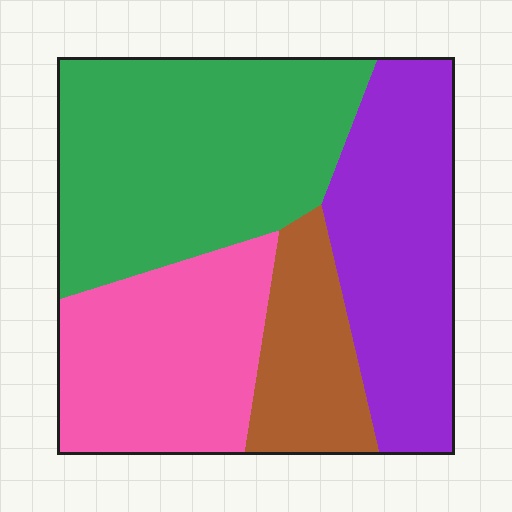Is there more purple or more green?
Green.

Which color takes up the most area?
Green, at roughly 35%.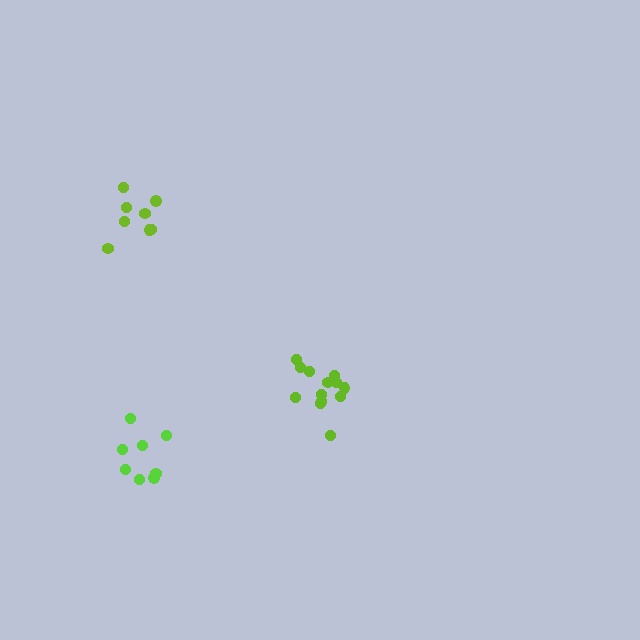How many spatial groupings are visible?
There are 3 spatial groupings.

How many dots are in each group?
Group 1: 13 dots, Group 2: 8 dots, Group 3: 8 dots (29 total).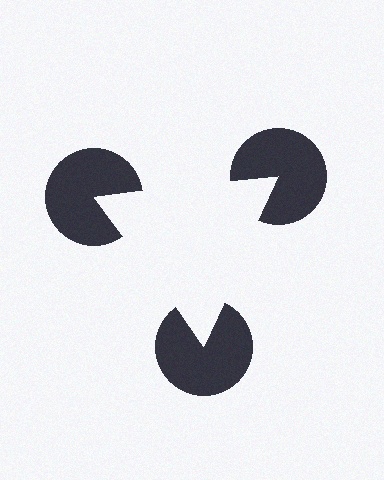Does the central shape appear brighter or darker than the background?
It typically appears slightly brighter than the background, even though no actual brightness change is drawn.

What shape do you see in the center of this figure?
An illusory triangle — its edges are inferred from the aligned wedge cuts in the pac-man discs, not physically drawn.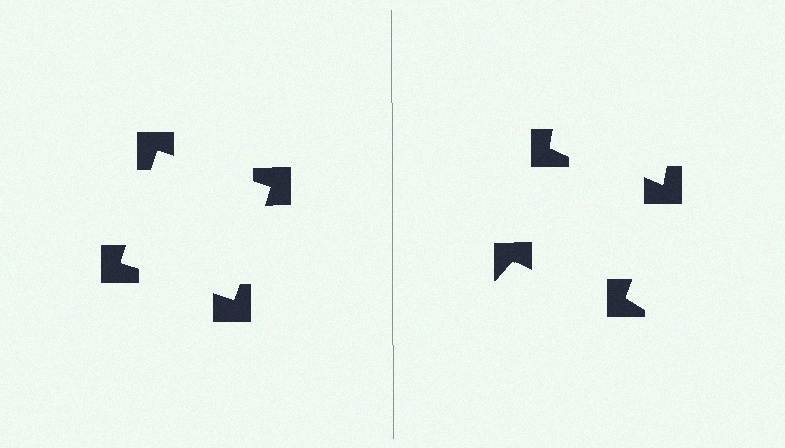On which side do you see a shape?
An illusory square appears on the left side. On the right side the wedge cuts are rotated, so no coherent shape forms.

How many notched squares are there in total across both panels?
8 — 4 on each side.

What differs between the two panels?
The notched squares are positioned identically on both sides; only the wedge orientations differ. On the left they align to a square; on the right they are misaligned.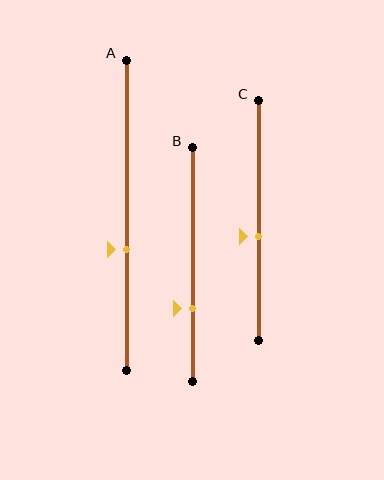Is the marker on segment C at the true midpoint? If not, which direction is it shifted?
No, the marker on segment C is shifted downward by about 7% of the segment length.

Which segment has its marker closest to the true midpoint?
Segment C has its marker closest to the true midpoint.